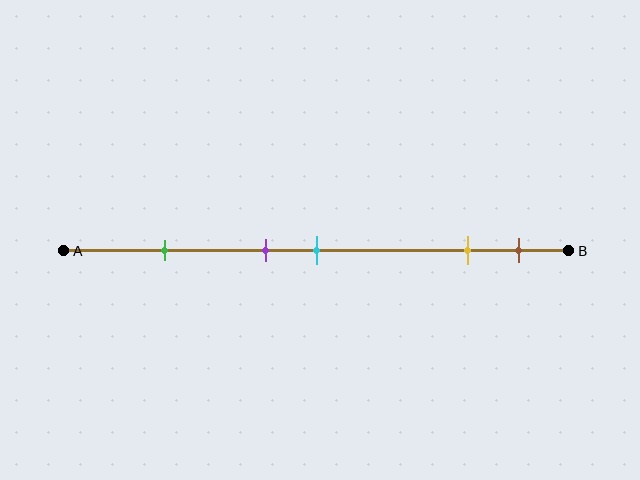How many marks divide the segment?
There are 5 marks dividing the segment.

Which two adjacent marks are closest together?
The purple and cyan marks are the closest adjacent pair.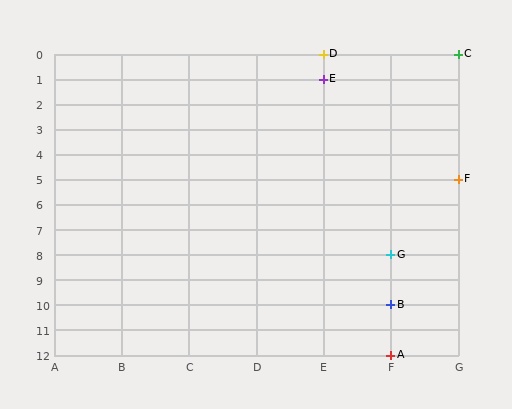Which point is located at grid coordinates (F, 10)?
Point B is at (F, 10).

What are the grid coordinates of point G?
Point G is at grid coordinates (F, 8).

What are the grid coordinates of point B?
Point B is at grid coordinates (F, 10).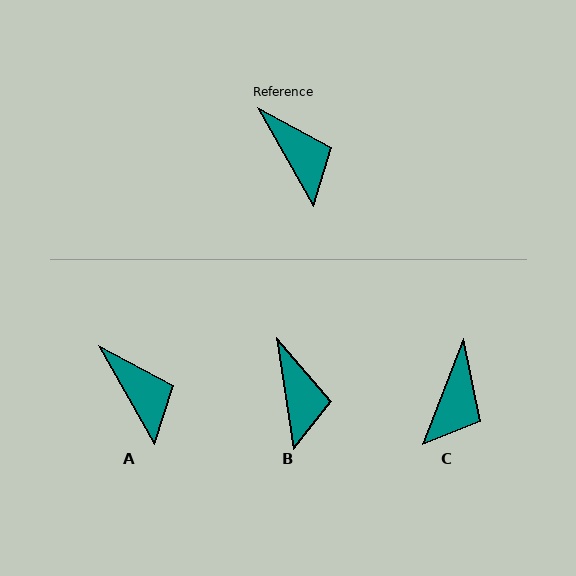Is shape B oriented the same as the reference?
No, it is off by about 21 degrees.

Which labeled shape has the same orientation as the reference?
A.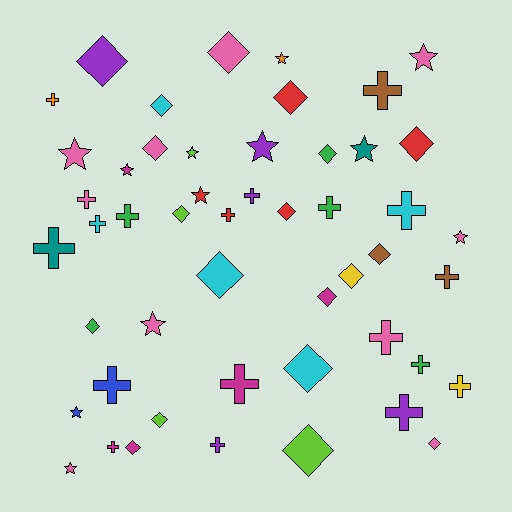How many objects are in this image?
There are 50 objects.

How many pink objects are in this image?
There are 10 pink objects.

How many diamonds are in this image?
There are 19 diamonds.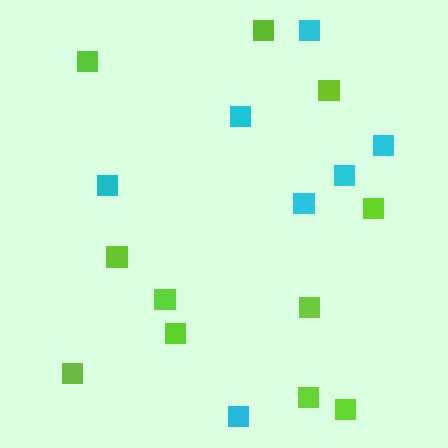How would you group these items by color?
There are 2 groups: one group of cyan squares (7) and one group of lime squares (11).